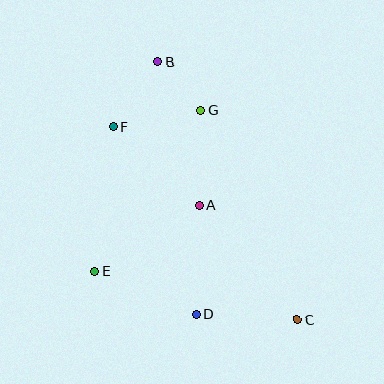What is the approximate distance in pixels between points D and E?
The distance between D and E is approximately 111 pixels.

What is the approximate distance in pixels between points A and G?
The distance between A and G is approximately 95 pixels.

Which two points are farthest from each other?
Points B and C are farthest from each other.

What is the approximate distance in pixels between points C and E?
The distance between C and E is approximately 208 pixels.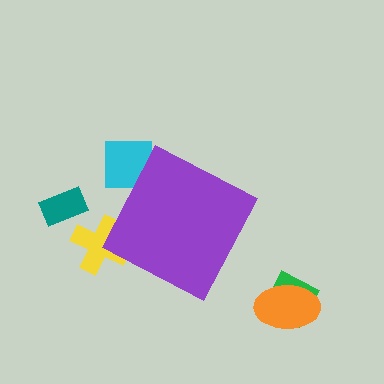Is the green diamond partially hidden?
No, the green diamond is fully visible.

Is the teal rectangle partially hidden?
No, the teal rectangle is fully visible.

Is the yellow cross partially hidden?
Yes, the yellow cross is partially hidden behind the purple diamond.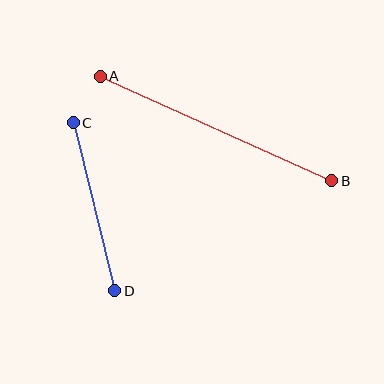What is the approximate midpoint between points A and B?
The midpoint is at approximately (216, 129) pixels.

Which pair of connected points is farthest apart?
Points A and B are farthest apart.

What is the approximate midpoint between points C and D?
The midpoint is at approximately (94, 207) pixels.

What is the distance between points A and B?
The distance is approximately 254 pixels.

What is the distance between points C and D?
The distance is approximately 173 pixels.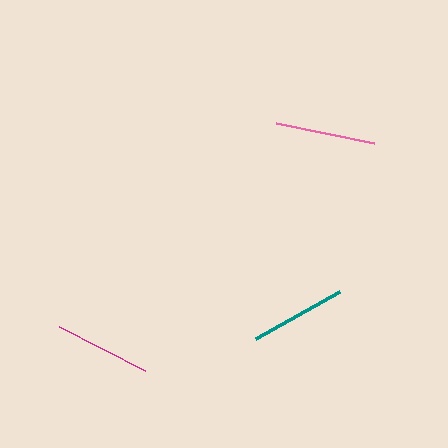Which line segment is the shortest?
The teal line is the shortest at approximately 96 pixels.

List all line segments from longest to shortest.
From longest to shortest: pink, magenta, teal.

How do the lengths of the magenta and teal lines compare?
The magenta and teal lines are approximately the same length.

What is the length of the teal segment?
The teal segment is approximately 96 pixels long.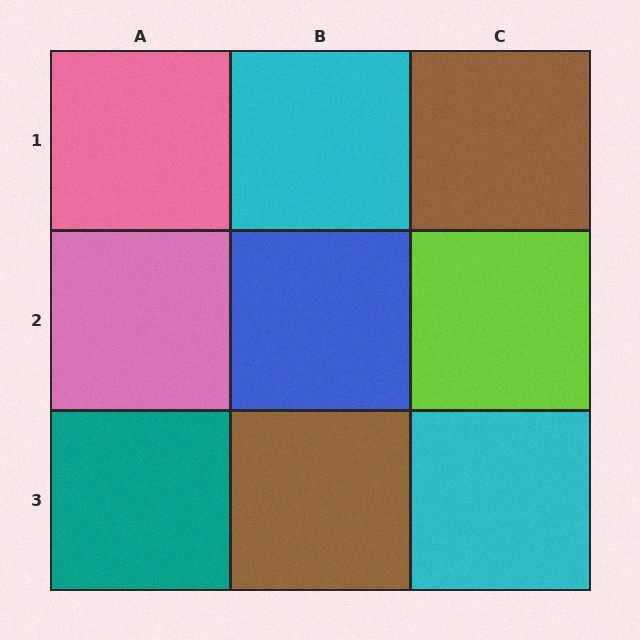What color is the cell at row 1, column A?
Pink.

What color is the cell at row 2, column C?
Lime.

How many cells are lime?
1 cell is lime.